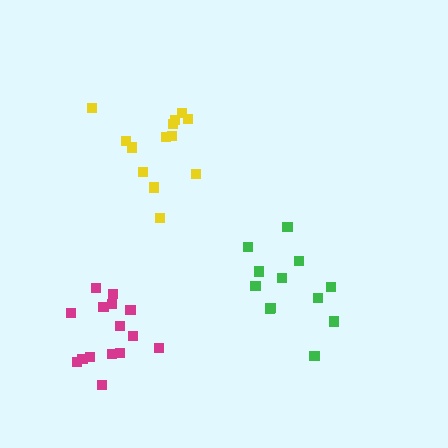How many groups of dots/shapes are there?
There are 3 groups.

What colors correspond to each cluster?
The clusters are colored: green, yellow, magenta.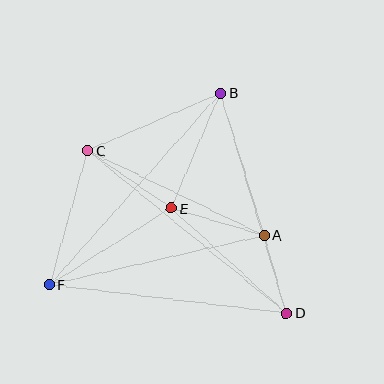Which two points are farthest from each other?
Points B and F are farthest from each other.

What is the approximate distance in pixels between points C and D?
The distance between C and D is approximately 256 pixels.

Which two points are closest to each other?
Points A and D are closest to each other.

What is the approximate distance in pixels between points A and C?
The distance between A and C is approximately 195 pixels.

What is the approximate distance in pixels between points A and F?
The distance between A and F is approximately 220 pixels.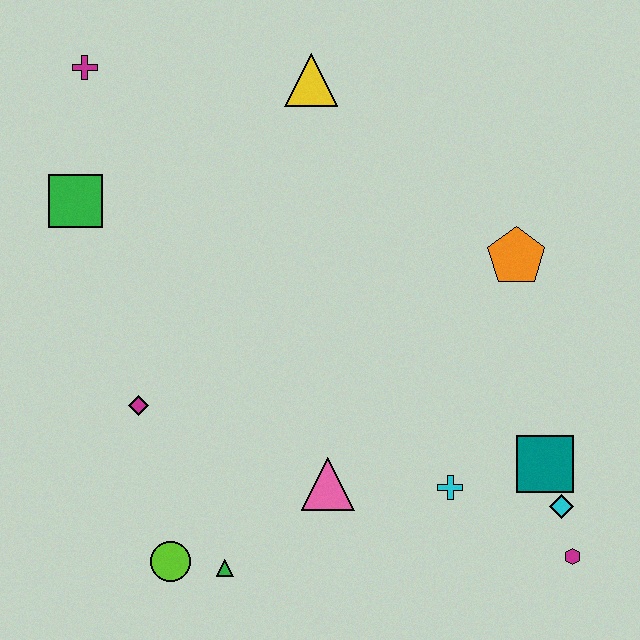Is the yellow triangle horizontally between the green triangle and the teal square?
Yes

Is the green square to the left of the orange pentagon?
Yes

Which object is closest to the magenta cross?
The green square is closest to the magenta cross.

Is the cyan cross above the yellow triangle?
No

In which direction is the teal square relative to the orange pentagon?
The teal square is below the orange pentagon.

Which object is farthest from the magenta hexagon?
The magenta cross is farthest from the magenta hexagon.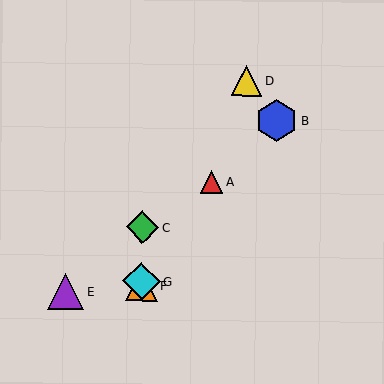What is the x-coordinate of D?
Object D is at x≈247.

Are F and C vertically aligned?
Yes, both are at x≈142.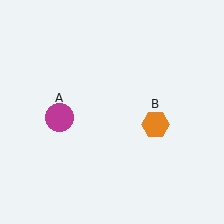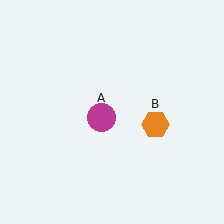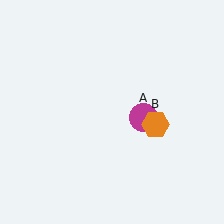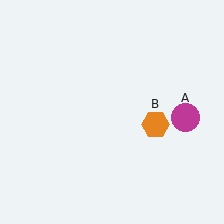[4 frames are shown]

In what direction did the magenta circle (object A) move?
The magenta circle (object A) moved right.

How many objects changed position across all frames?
1 object changed position: magenta circle (object A).